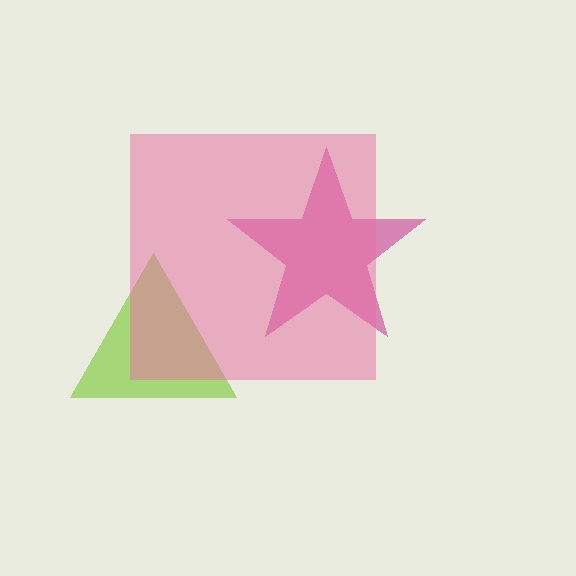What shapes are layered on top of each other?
The layered shapes are: a magenta star, a lime triangle, a pink square.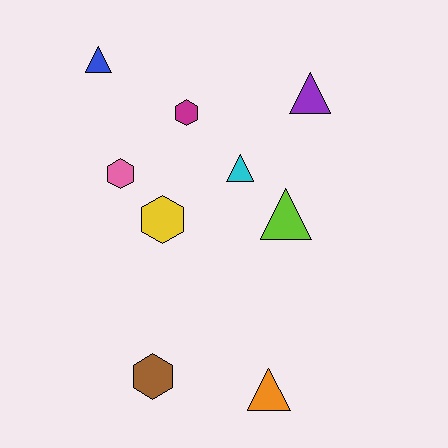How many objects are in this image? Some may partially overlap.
There are 9 objects.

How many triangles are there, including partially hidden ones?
There are 5 triangles.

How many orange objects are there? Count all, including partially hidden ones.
There is 1 orange object.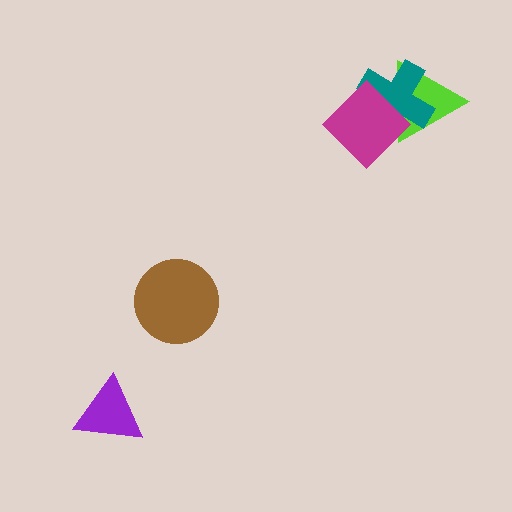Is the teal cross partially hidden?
Yes, it is partially covered by another shape.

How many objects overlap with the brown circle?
0 objects overlap with the brown circle.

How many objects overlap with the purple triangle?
0 objects overlap with the purple triangle.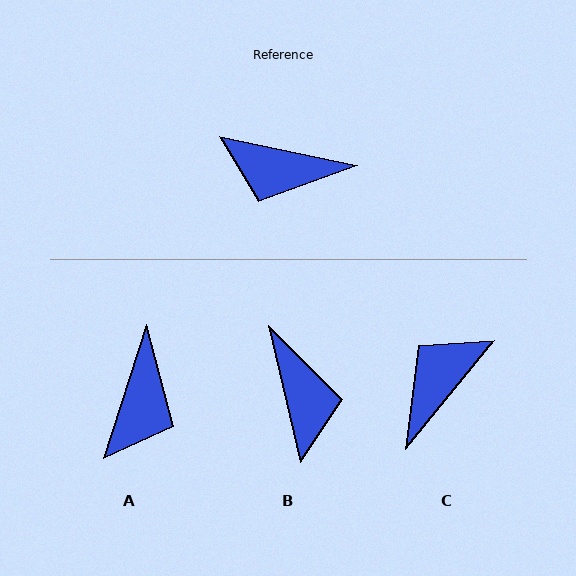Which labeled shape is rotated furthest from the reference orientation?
C, about 117 degrees away.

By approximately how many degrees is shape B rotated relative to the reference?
Approximately 115 degrees counter-clockwise.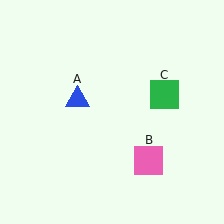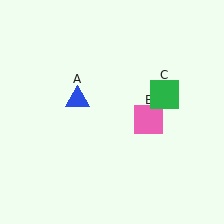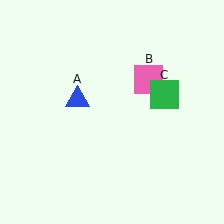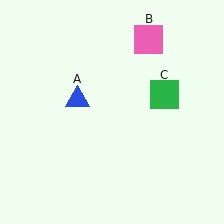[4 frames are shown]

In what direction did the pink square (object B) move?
The pink square (object B) moved up.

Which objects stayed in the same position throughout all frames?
Blue triangle (object A) and green square (object C) remained stationary.